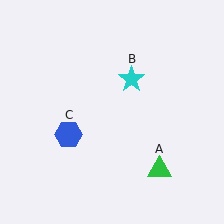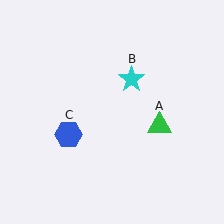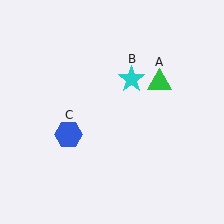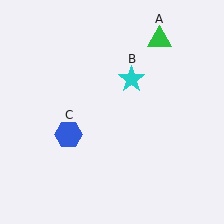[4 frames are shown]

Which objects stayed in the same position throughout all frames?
Cyan star (object B) and blue hexagon (object C) remained stationary.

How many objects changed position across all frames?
1 object changed position: green triangle (object A).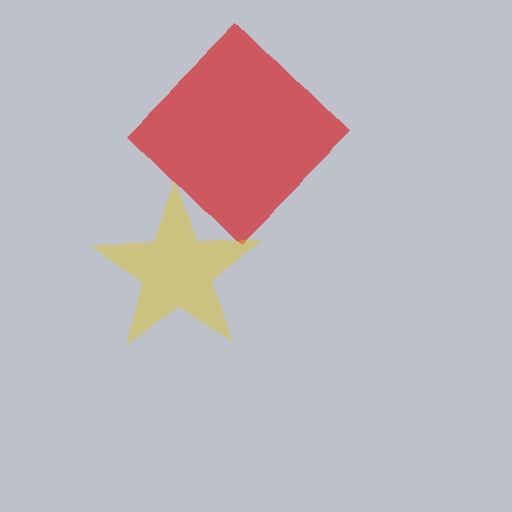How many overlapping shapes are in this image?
There are 2 overlapping shapes in the image.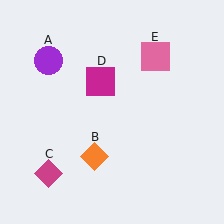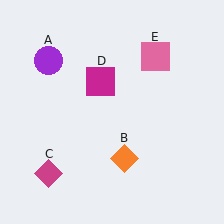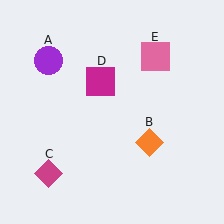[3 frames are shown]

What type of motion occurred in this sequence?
The orange diamond (object B) rotated counterclockwise around the center of the scene.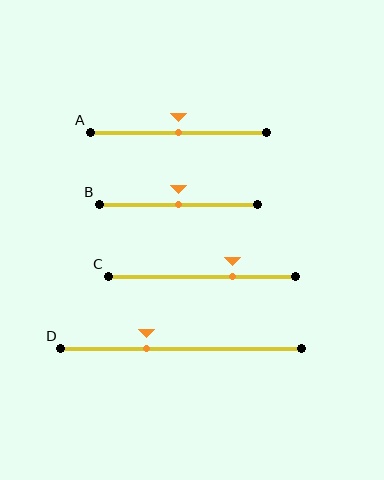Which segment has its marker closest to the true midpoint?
Segment A has its marker closest to the true midpoint.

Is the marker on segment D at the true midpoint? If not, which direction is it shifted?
No, the marker on segment D is shifted to the left by about 14% of the segment length.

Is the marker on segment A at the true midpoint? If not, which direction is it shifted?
Yes, the marker on segment A is at the true midpoint.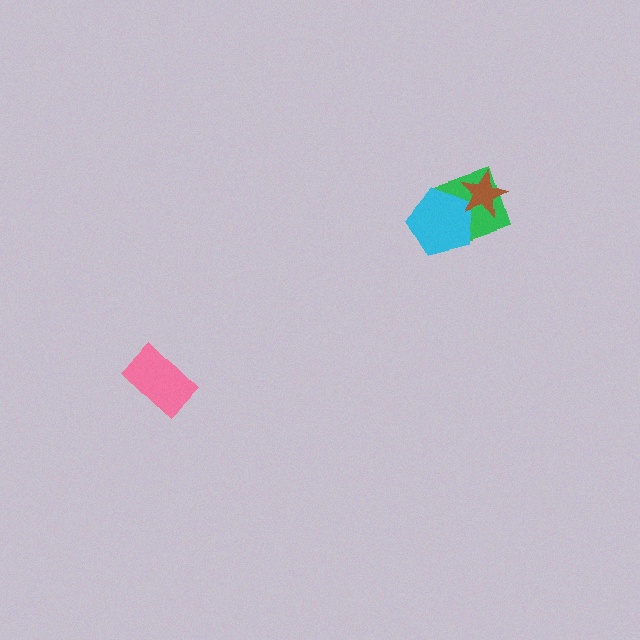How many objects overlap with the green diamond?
2 objects overlap with the green diamond.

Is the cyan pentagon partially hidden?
Yes, it is partially covered by another shape.